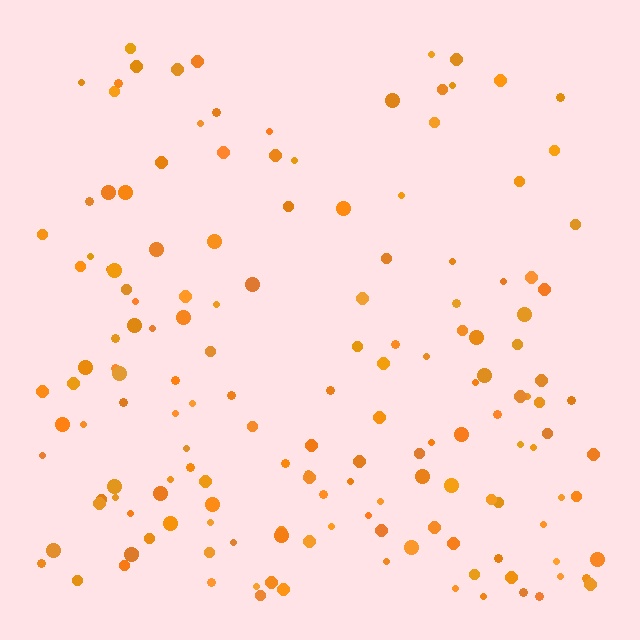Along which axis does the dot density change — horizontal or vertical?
Vertical.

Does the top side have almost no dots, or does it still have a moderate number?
Still a moderate number, just noticeably fewer than the bottom.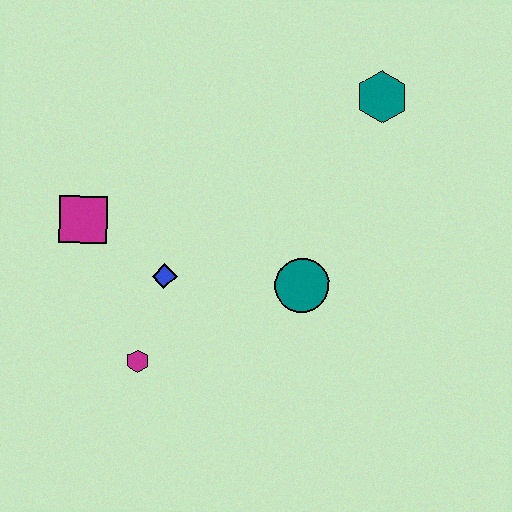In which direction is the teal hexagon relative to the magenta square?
The teal hexagon is to the right of the magenta square.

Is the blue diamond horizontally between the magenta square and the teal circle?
Yes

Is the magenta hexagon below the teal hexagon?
Yes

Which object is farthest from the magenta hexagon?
The teal hexagon is farthest from the magenta hexagon.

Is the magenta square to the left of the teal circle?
Yes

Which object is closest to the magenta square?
The blue diamond is closest to the magenta square.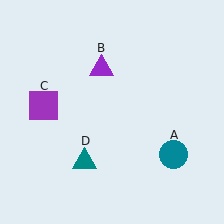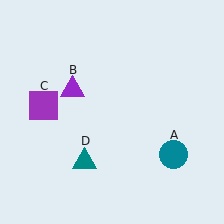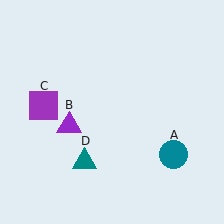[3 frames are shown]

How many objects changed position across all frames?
1 object changed position: purple triangle (object B).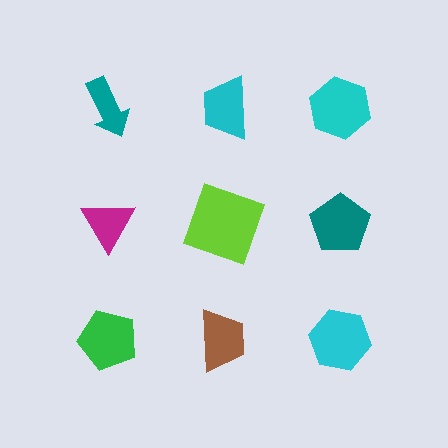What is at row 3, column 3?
A cyan hexagon.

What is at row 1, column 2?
A cyan trapezoid.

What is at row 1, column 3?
A cyan hexagon.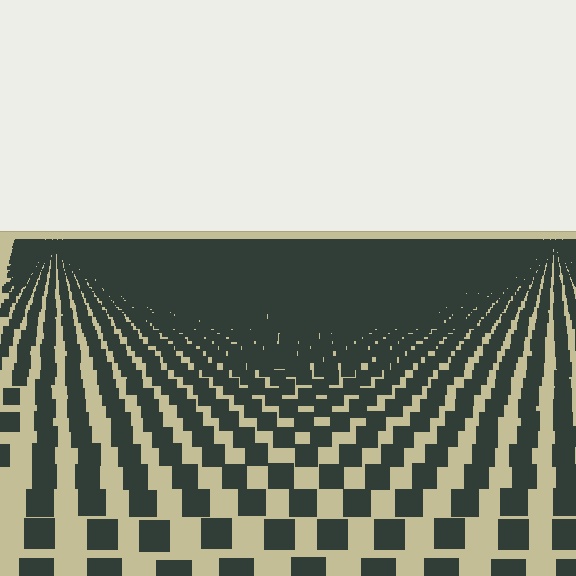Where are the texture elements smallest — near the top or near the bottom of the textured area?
Near the top.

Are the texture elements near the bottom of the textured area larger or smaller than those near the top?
Larger. Near the bottom, elements are closer to the viewer and appear at a bigger on-screen size.